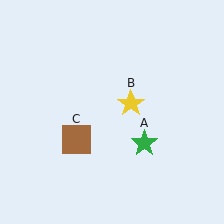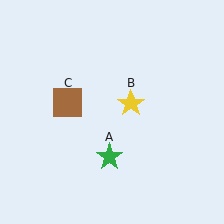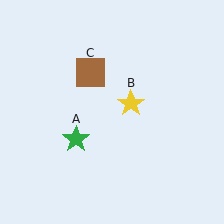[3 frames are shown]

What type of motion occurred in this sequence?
The green star (object A), brown square (object C) rotated clockwise around the center of the scene.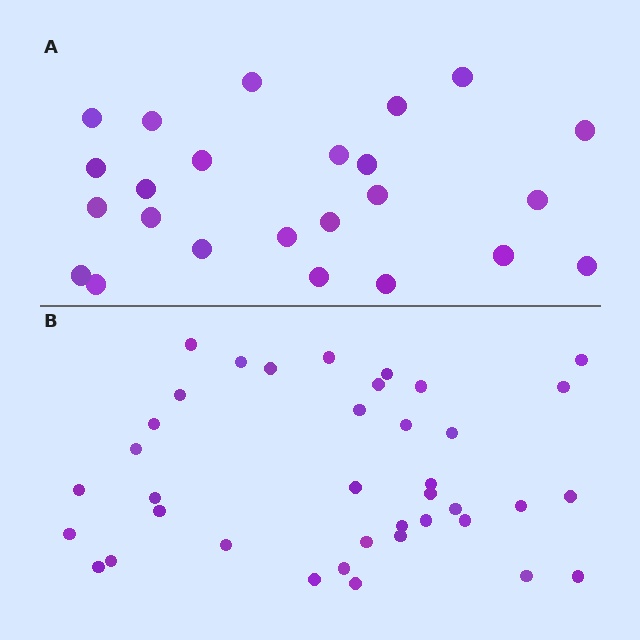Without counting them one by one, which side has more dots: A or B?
Region B (the bottom region) has more dots.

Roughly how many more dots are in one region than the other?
Region B has approximately 15 more dots than region A.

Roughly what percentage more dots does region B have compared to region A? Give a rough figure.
About 60% more.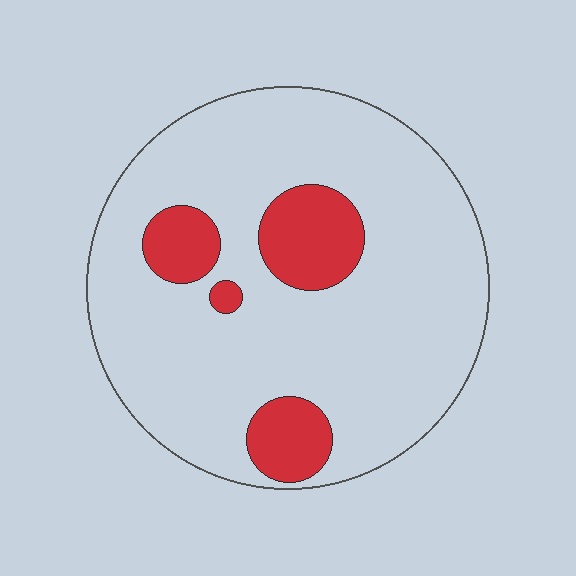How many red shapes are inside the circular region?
4.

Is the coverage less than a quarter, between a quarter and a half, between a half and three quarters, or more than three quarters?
Less than a quarter.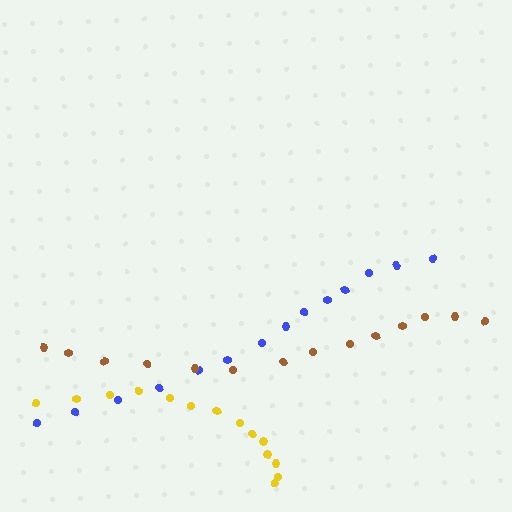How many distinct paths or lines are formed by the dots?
There are 3 distinct paths.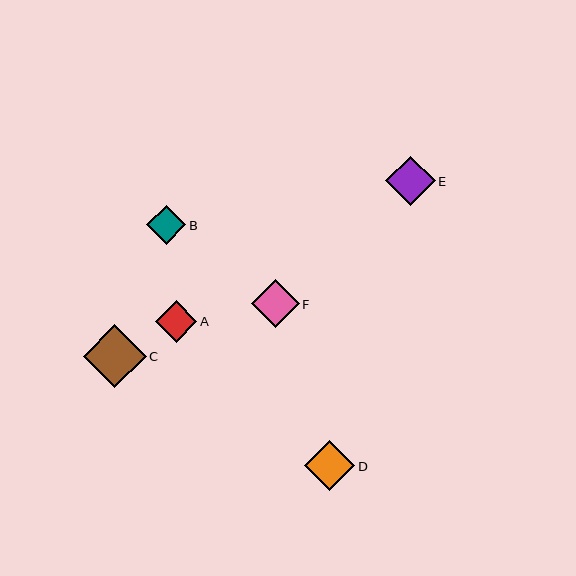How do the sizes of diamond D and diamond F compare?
Diamond D and diamond F are approximately the same size.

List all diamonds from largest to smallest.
From largest to smallest: C, D, E, F, A, B.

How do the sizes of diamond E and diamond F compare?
Diamond E and diamond F are approximately the same size.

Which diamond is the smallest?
Diamond B is the smallest with a size of approximately 39 pixels.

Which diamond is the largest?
Diamond C is the largest with a size of approximately 63 pixels.